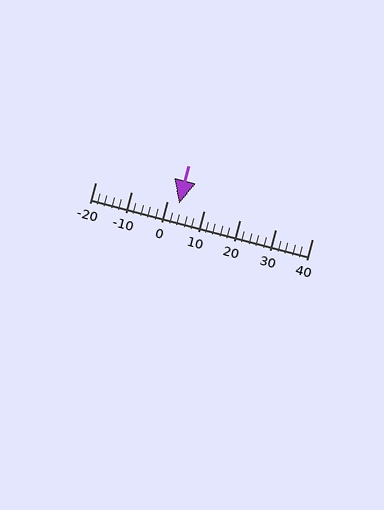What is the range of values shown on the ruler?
The ruler shows values from -20 to 40.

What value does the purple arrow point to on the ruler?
The purple arrow points to approximately 3.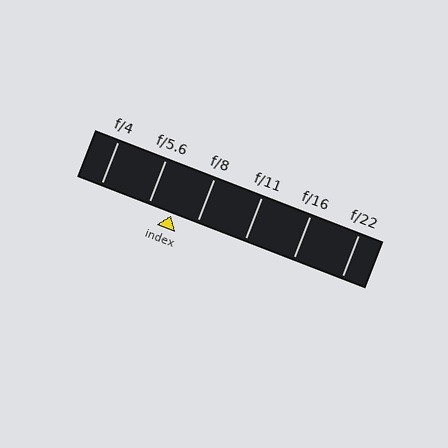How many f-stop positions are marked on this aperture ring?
There are 6 f-stop positions marked.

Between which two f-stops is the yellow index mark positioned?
The index mark is between f/5.6 and f/8.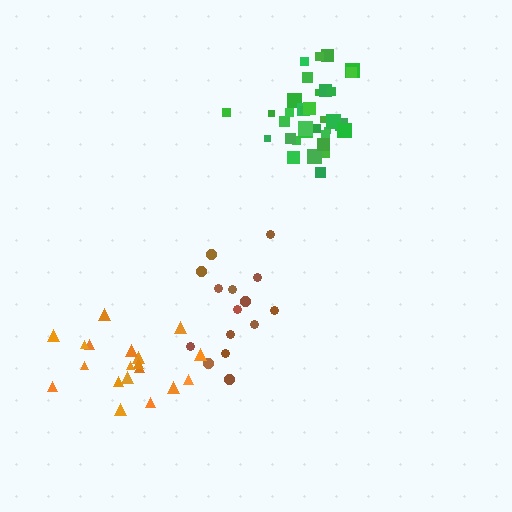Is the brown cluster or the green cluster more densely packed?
Green.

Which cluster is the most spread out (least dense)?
Brown.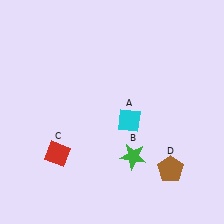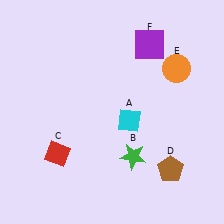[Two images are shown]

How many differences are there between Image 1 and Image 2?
There are 2 differences between the two images.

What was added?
An orange circle (E), a purple square (F) were added in Image 2.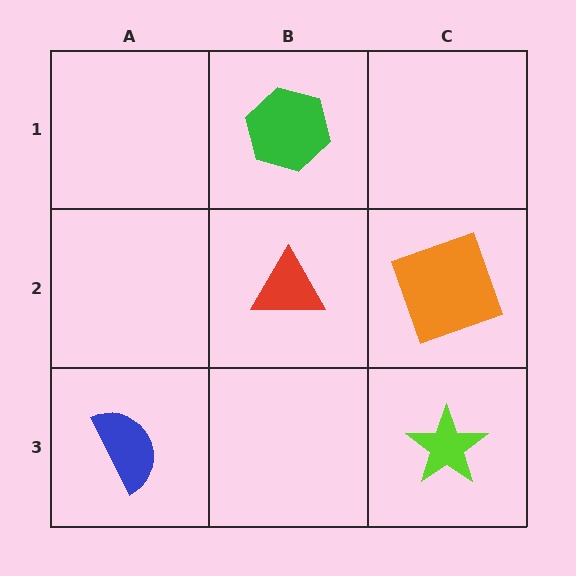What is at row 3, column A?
A blue semicircle.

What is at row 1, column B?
A green hexagon.